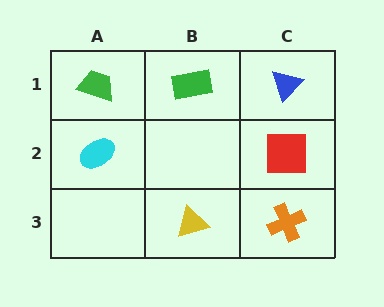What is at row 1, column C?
A blue triangle.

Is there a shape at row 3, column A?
No, that cell is empty.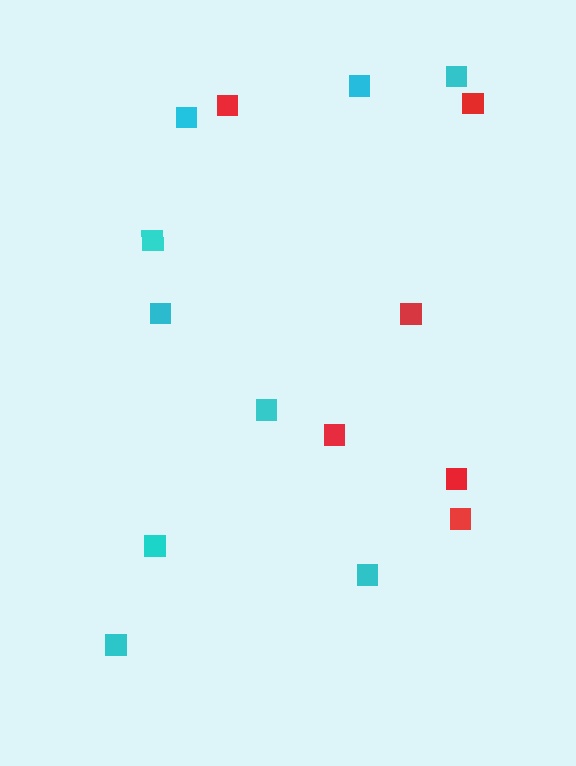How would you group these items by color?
There are 2 groups: one group of red squares (6) and one group of cyan squares (9).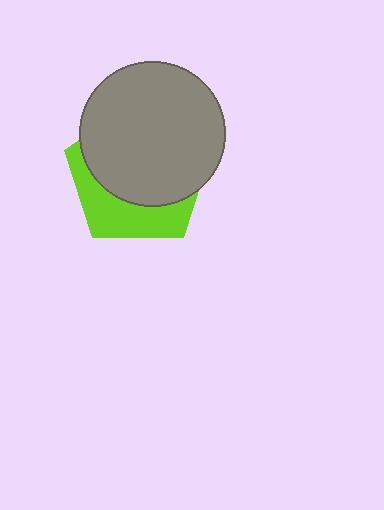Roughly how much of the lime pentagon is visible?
A small part of it is visible (roughly 34%).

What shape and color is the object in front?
The object in front is a gray circle.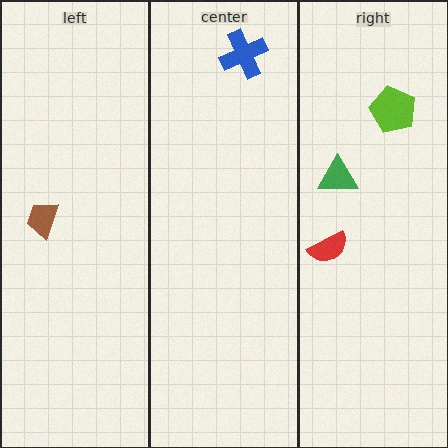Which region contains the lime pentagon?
The right region.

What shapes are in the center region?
The blue cross.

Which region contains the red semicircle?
The right region.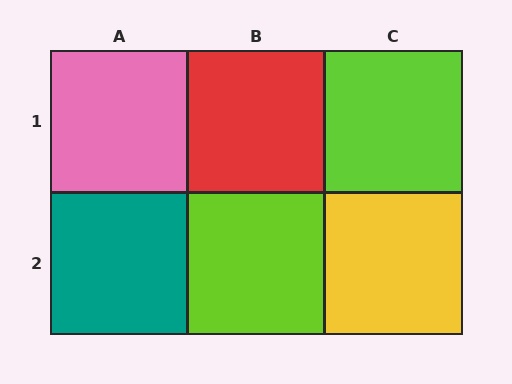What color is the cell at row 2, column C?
Yellow.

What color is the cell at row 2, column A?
Teal.